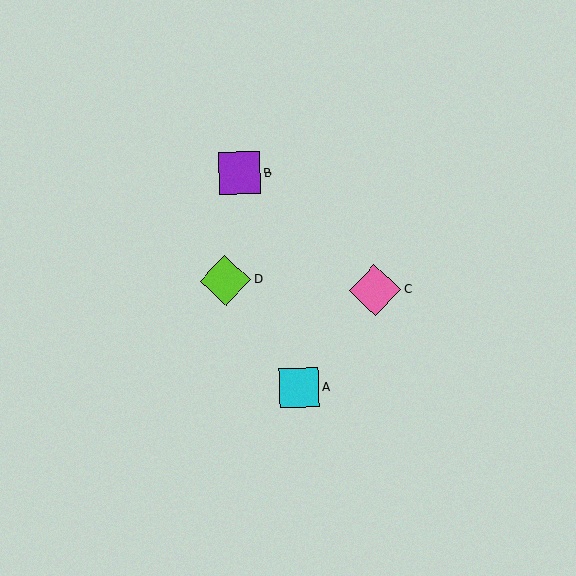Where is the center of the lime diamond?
The center of the lime diamond is at (225, 280).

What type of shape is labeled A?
Shape A is a cyan square.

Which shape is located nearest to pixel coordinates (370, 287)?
The pink diamond (labeled C) at (375, 290) is nearest to that location.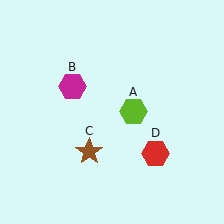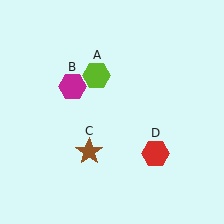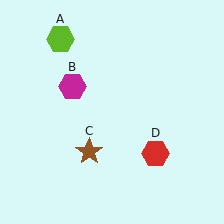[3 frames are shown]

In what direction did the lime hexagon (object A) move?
The lime hexagon (object A) moved up and to the left.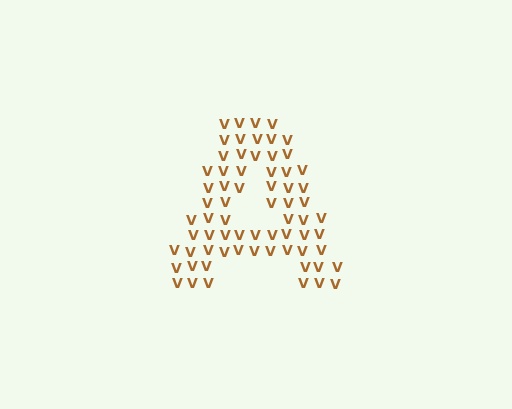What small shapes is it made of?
It is made of small letter V's.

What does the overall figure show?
The overall figure shows the letter A.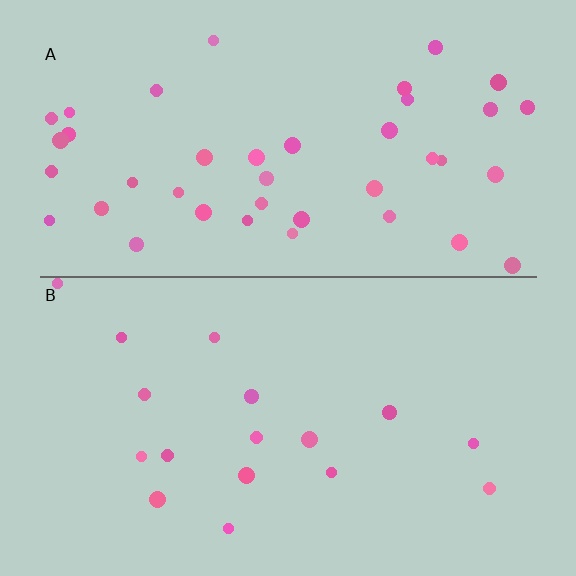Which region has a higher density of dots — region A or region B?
A (the top).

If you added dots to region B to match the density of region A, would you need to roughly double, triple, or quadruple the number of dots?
Approximately double.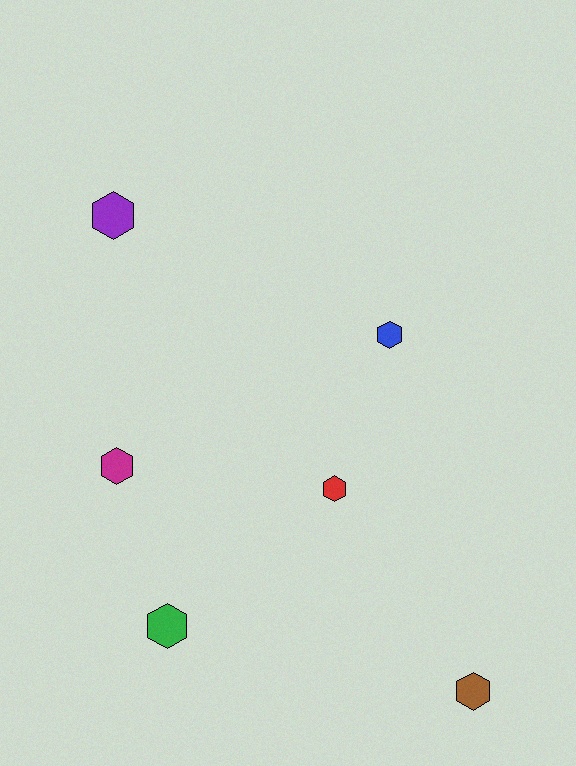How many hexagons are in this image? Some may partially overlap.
There are 6 hexagons.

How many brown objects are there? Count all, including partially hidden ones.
There is 1 brown object.